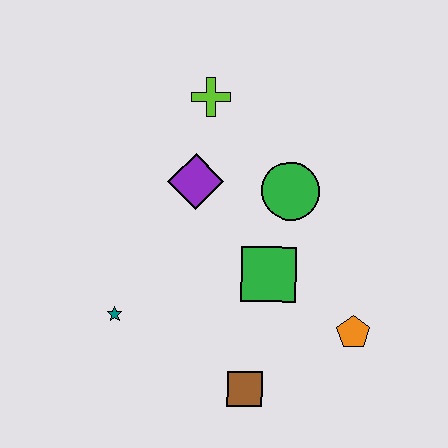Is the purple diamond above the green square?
Yes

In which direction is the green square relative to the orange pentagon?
The green square is to the left of the orange pentagon.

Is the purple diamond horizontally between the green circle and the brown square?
No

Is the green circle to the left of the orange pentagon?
Yes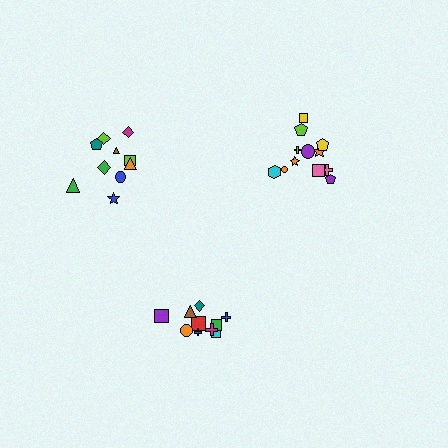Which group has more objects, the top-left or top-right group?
The top-right group.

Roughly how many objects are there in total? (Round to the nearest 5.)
Roughly 30 objects in total.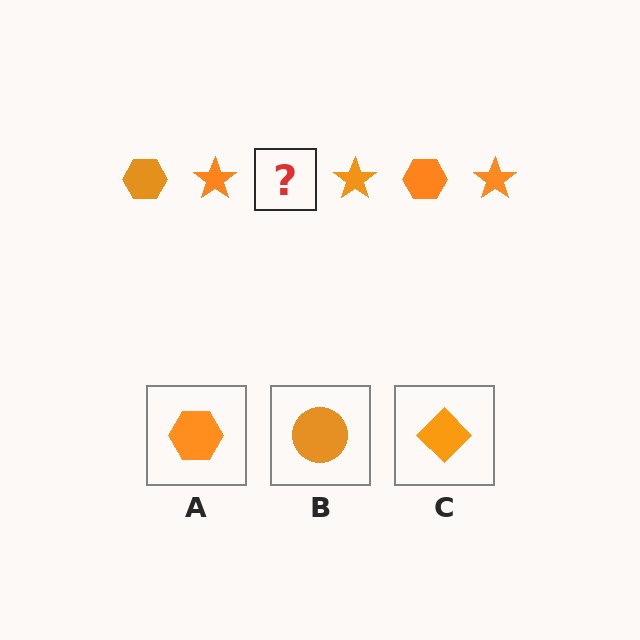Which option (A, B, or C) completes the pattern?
A.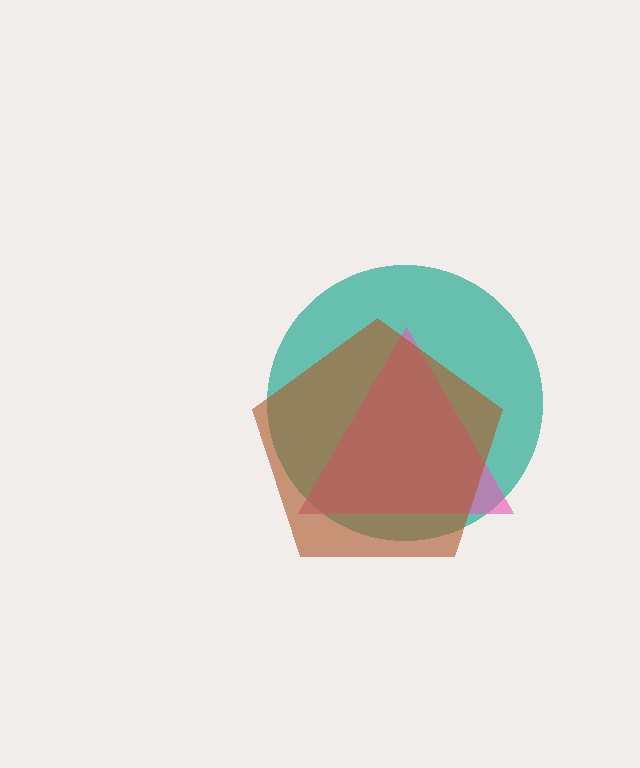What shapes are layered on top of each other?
The layered shapes are: a teal circle, a pink triangle, a brown pentagon.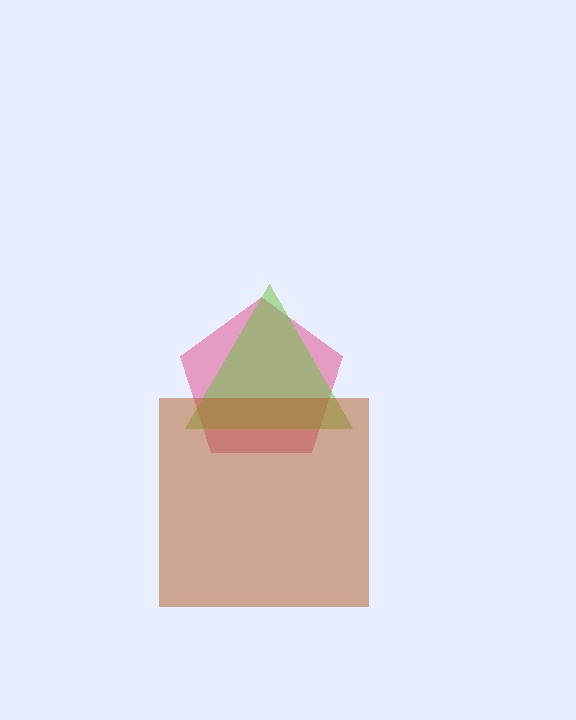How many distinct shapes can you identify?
There are 3 distinct shapes: a pink pentagon, a lime triangle, a brown square.